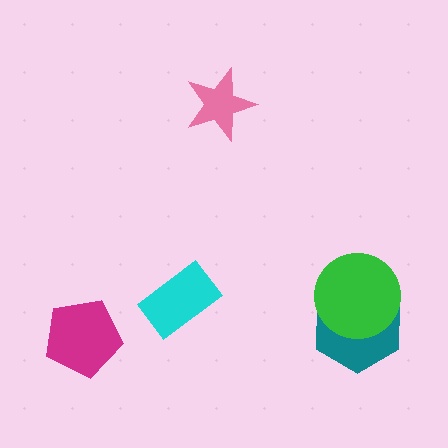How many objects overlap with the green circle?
1 object overlaps with the green circle.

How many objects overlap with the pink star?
0 objects overlap with the pink star.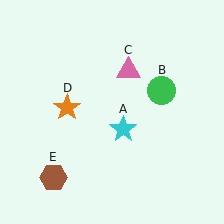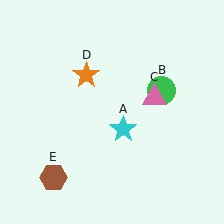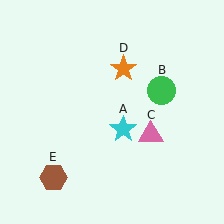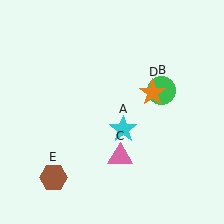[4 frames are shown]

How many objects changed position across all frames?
2 objects changed position: pink triangle (object C), orange star (object D).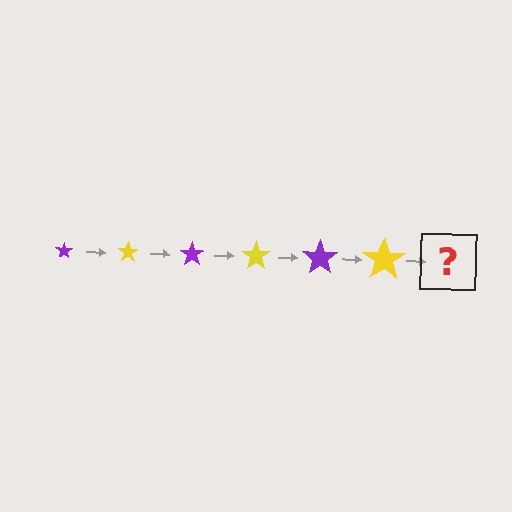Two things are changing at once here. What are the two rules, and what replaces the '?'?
The two rules are that the star grows larger each step and the color cycles through purple and yellow. The '?' should be a purple star, larger than the previous one.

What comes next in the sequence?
The next element should be a purple star, larger than the previous one.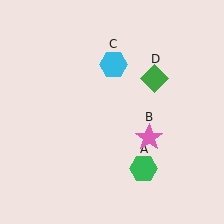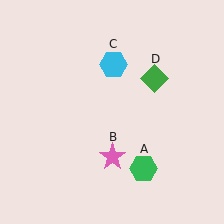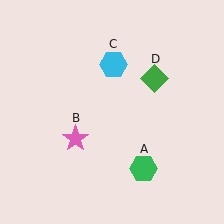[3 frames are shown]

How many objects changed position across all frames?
1 object changed position: pink star (object B).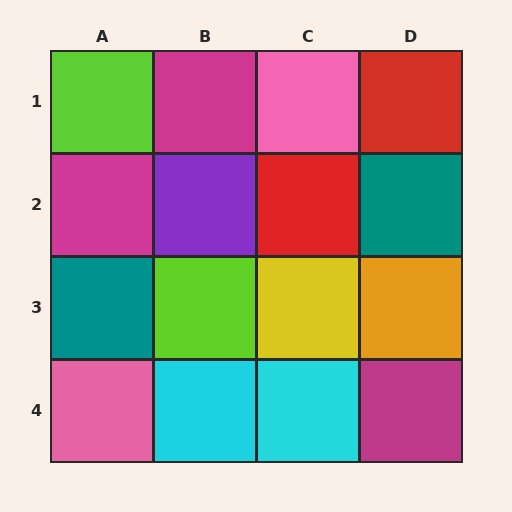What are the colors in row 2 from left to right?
Magenta, purple, red, teal.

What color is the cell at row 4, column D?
Magenta.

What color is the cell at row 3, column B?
Lime.